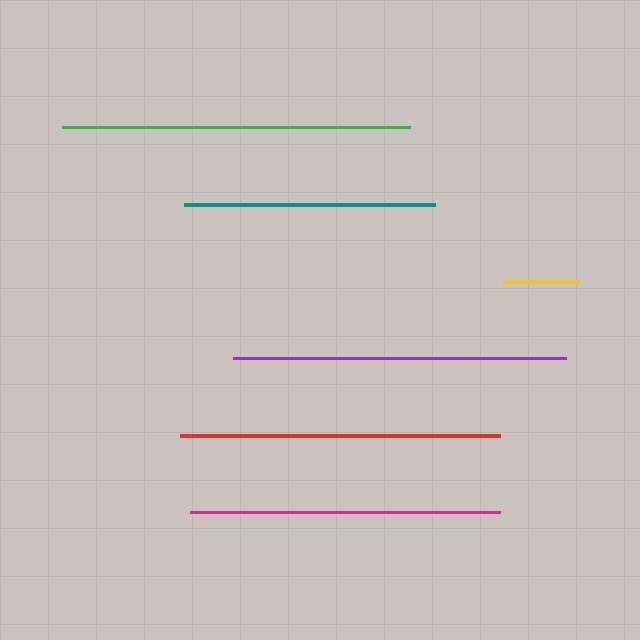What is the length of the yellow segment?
The yellow segment is approximately 76 pixels long.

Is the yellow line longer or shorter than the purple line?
The purple line is longer than the yellow line.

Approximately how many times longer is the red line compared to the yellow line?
The red line is approximately 4.2 times the length of the yellow line.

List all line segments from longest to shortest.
From longest to shortest: green, purple, red, magenta, teal, yellow.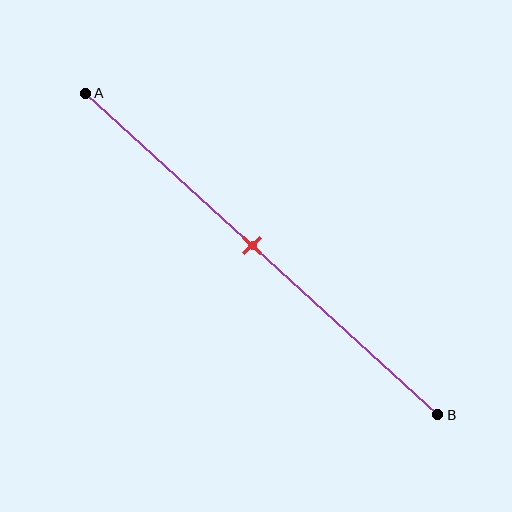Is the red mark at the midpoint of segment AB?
Yes, the mark is approximately at the midpoint.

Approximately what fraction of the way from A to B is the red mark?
The red mark is approximately 45% of the way from A to B.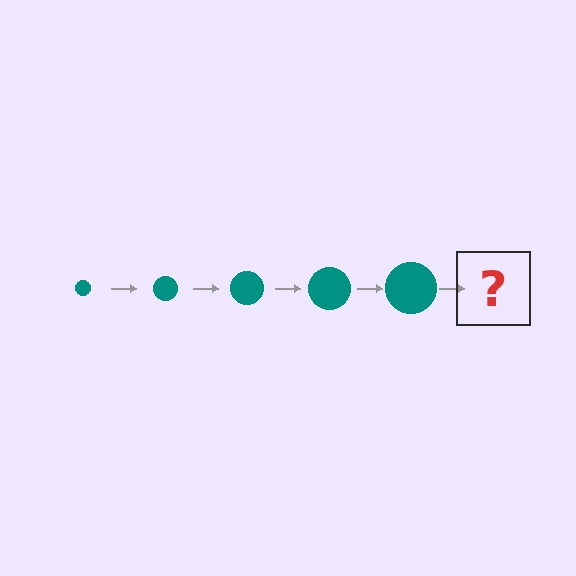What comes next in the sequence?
The next element should be a teal circle, larger than the previous one.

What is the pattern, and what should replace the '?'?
The pattern is that the circle gets progressively larger each step. The '?' should be a teal circle, larger than the previous one.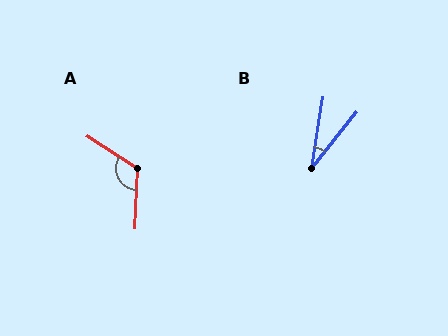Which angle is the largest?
A, at approximately 120 degrees.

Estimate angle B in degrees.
Approximately 29 degrees.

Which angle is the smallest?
B, at approximately 29 degrees.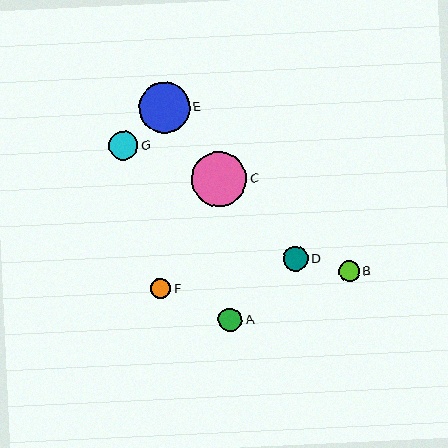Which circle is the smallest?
Circle F is the smallest with a size of approximately 21 pixels.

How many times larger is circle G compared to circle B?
Circle G is approximately 1.4 times the size of circle B.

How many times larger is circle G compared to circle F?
Circle G is approximately 1.4 times the size of circle F.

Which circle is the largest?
Circle C is the largest with a size of approximately 55 pixels.